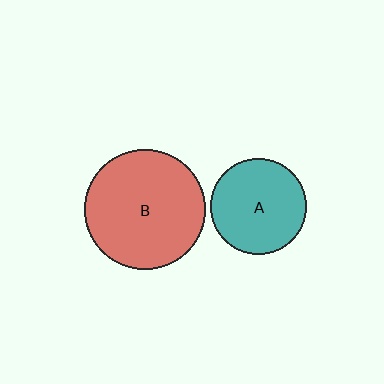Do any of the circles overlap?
No, none of the circles overlap.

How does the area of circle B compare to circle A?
Approximately 1.6 times.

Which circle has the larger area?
Circle B (red).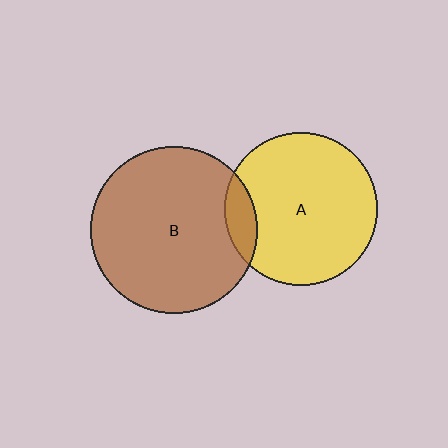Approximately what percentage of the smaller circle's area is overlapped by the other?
Approximately 10%.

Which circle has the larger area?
Circle B (brown).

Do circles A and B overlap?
Yes.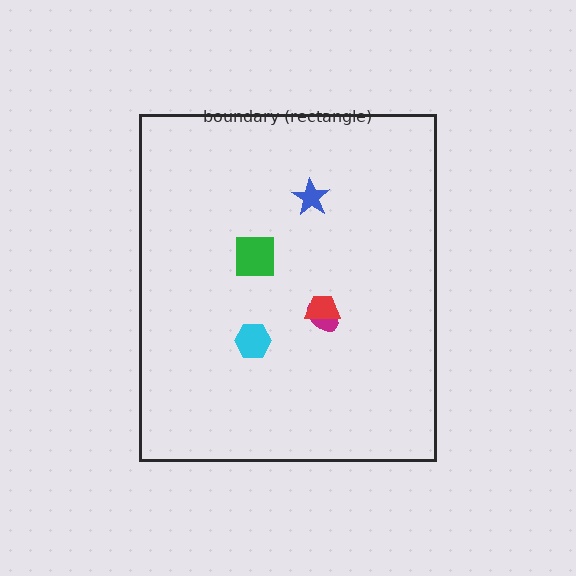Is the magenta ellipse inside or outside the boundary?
Inside.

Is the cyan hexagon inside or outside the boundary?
Inside.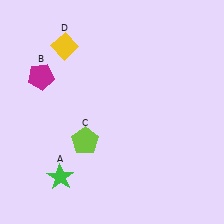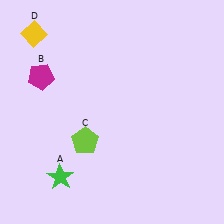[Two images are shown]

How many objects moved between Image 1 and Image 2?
1 object moved between the two images.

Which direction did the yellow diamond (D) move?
The yellow diamond (D) moved left.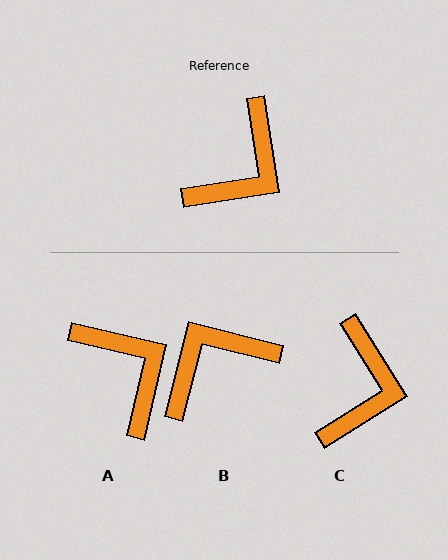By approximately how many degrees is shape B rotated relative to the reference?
Approximately 157 degrees counter-clockwise.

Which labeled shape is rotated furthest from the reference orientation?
B, about 157 degrees away.